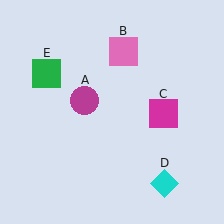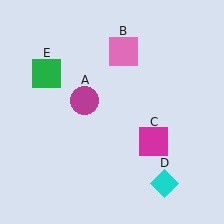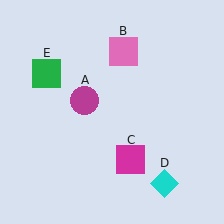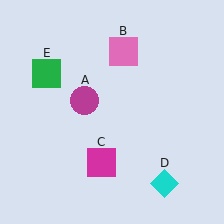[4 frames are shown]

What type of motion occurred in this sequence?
The magenta square (object C) rotated clockwise around the center of the scene.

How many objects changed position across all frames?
1 object changed position: magenta square (object C).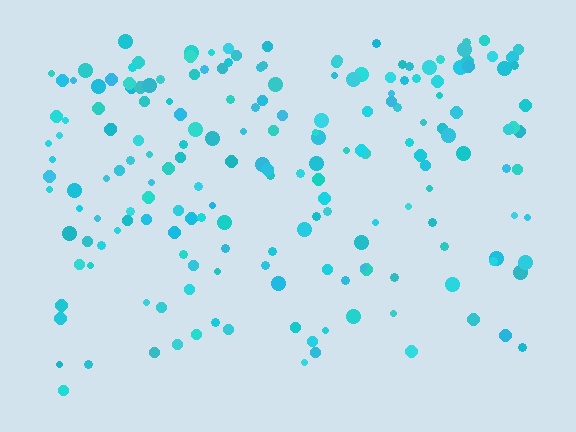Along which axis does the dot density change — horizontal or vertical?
Vertical.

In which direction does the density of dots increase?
From bottom to top, with the top side densest.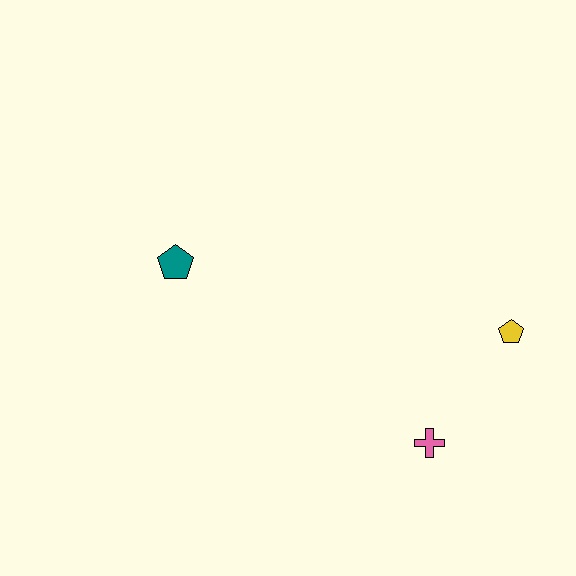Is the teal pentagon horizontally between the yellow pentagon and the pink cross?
No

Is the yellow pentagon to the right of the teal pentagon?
Yes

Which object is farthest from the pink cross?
The teal pentagon is farthest from the pink cross.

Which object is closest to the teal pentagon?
The pink cross is closest to the teal pentagon.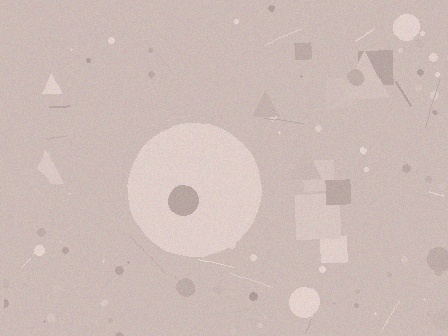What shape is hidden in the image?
A circle is hidden in the image.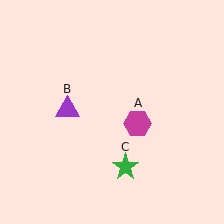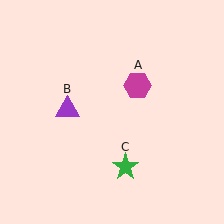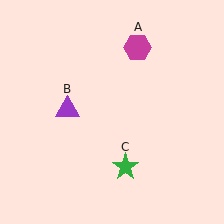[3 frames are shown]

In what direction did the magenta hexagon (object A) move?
The magenta hexagon (object A) moved up.